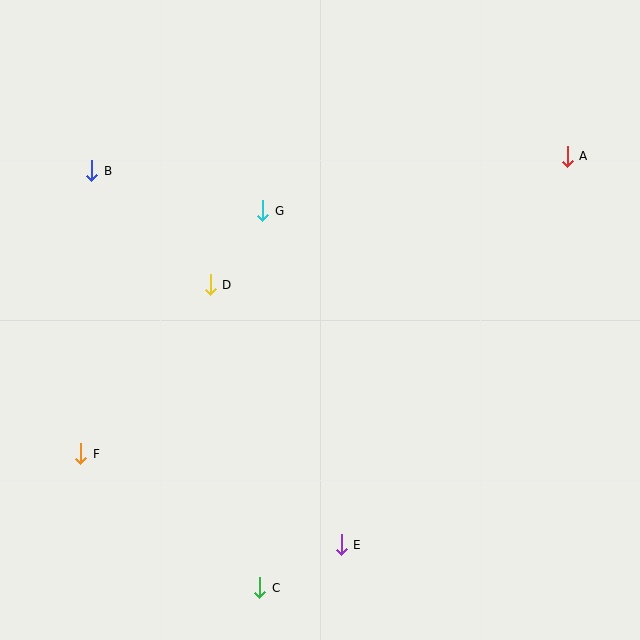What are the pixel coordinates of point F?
Point F is at (81, 454).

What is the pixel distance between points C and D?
The distance between C and D is 307 pixels.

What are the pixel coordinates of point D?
Point D is at (210, 285).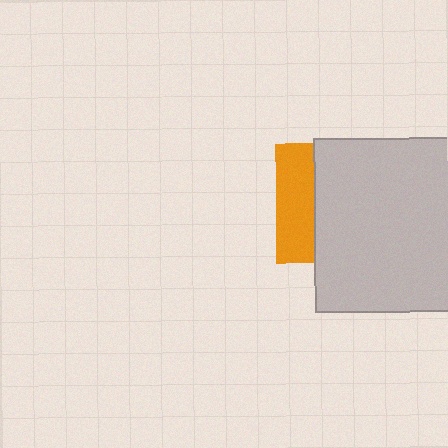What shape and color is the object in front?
The object in front is a light gray rectangle.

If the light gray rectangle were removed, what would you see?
You would see the complete orange square.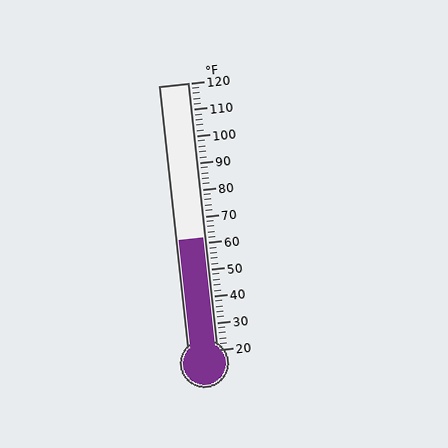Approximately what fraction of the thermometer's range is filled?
The thermometer is filled to approximately 40% of its range.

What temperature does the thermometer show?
The thermometer shows approximately 62°F.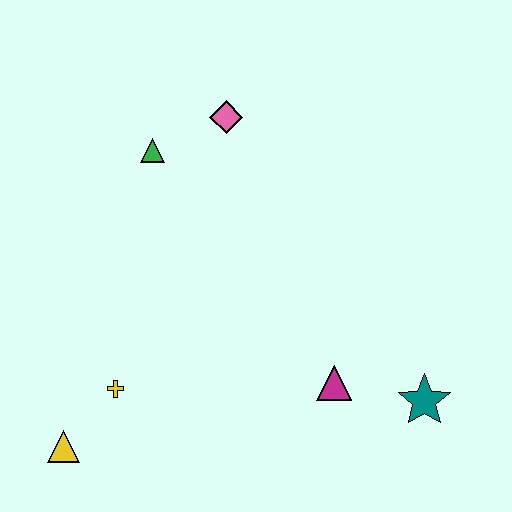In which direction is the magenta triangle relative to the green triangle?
The magenta triangle is below the green triangle.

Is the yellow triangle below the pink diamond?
Yes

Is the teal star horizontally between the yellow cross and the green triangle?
No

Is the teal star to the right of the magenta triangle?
Yes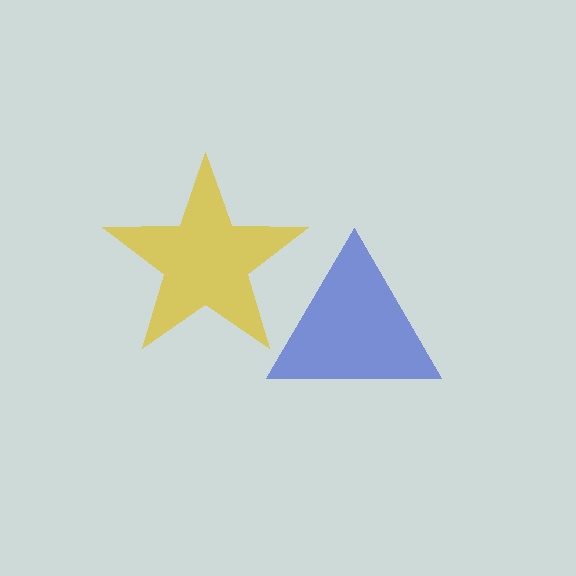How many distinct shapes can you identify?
There are 2 distinct shapes: a blue triangle, a yellow star.